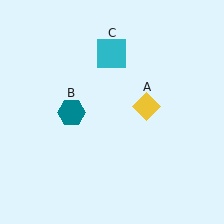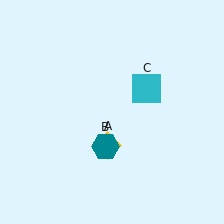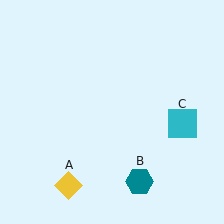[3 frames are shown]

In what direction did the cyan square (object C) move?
The cyan square (object C) moved down and to the right.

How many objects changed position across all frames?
3 objects changed position: yellow diamond (object A), teal hexagon (object B), cyan square (object C).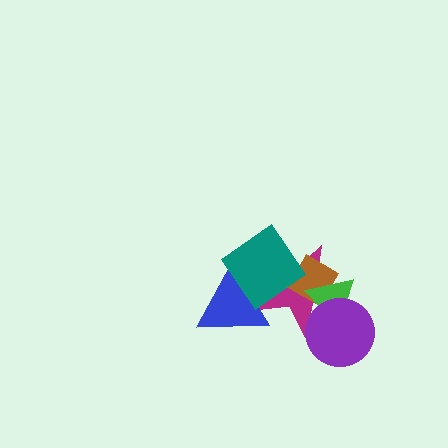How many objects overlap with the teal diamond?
3 objects overlap with the teal diamond.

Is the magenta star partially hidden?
Yes, it is partially covered by another shape.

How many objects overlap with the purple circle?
2 objects overlap with the purple circle.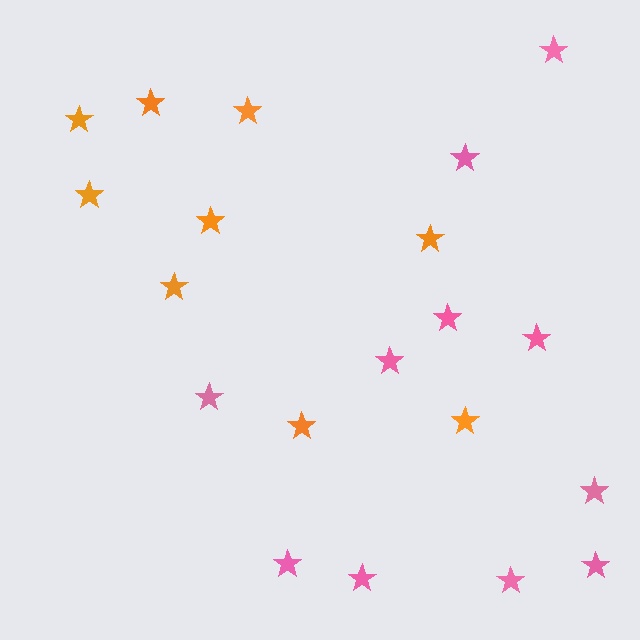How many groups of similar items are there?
There are 2 groups: one group of orange stars (9) and one group of pink stars (11).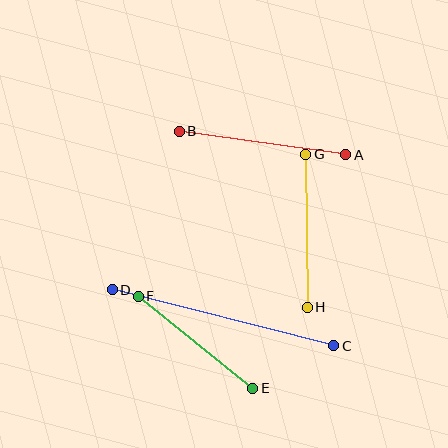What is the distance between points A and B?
The distance is approximately 168 pixels.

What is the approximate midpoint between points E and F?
The midpoint is at approximately (195, 342) pixels.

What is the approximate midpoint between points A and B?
The midpoint is at approximately (262, 143) pixels.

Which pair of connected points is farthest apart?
Points C and D are farthest apart.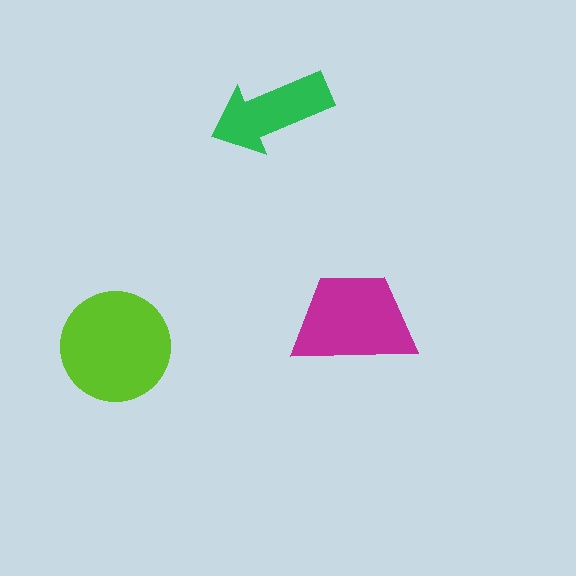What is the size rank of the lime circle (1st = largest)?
1st.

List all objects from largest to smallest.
The lime circle, the magenta trapezoid, the green arrow.